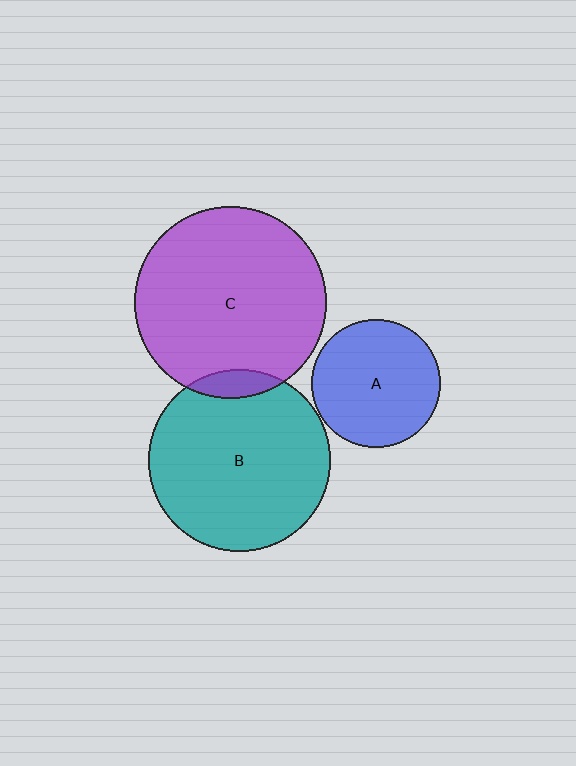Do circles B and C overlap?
Yes.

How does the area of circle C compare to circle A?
Approximately 2.2 times.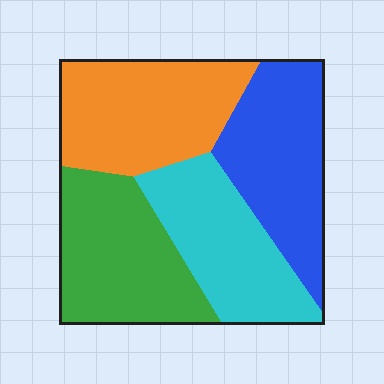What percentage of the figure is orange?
Orange covers roughly 25% of the figure.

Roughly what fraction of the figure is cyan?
Cyan takes up about one quarter (1/4) of the figure.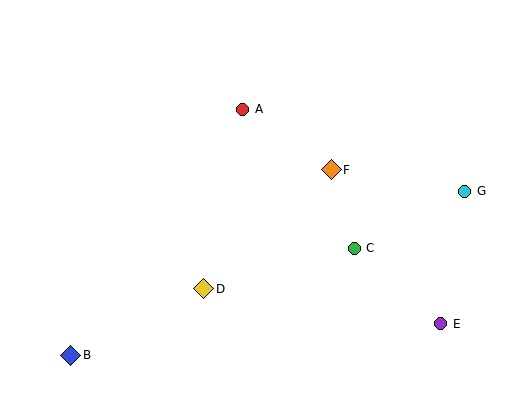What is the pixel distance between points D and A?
The distance between D and A is 184 pixels.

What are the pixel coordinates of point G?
Point G is at (465, 191).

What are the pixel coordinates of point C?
Point C is at (354, 248).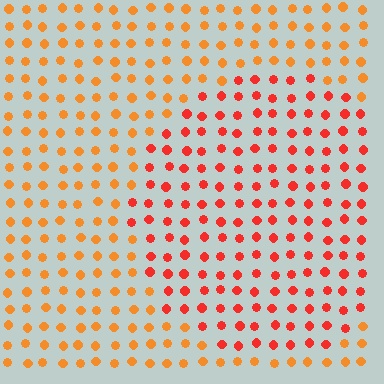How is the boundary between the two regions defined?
The boundary is defined purely by a slight shift in hue (about 28 degrees). Spacing, size, and orientation are identical on both sides.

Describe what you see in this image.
The image is filled with small orange elements in a uniform arrangement. A circle-shaped region is visible where the elements are tinted to a slightly different hue, forming a subtle color boundary.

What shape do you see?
I see a circle.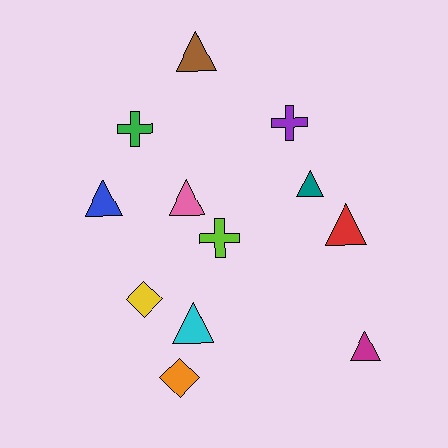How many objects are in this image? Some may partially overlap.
There are 12 objects.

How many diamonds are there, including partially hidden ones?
There are 2 diamonds.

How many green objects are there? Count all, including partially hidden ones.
There is 1 green object.